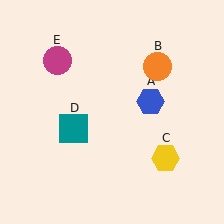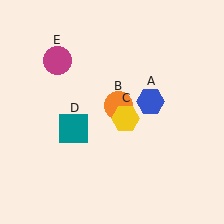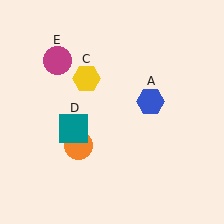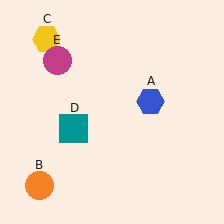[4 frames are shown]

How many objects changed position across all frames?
2 objects changed position: orange circle (object B), yellow hexagon (object C).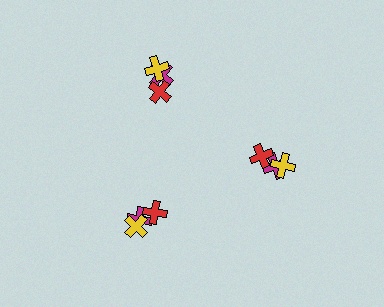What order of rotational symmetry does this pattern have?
This pattern has 3-fold rotational symmetry.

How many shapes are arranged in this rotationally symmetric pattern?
There are 9 shapes, arranged in 3 groups of 3.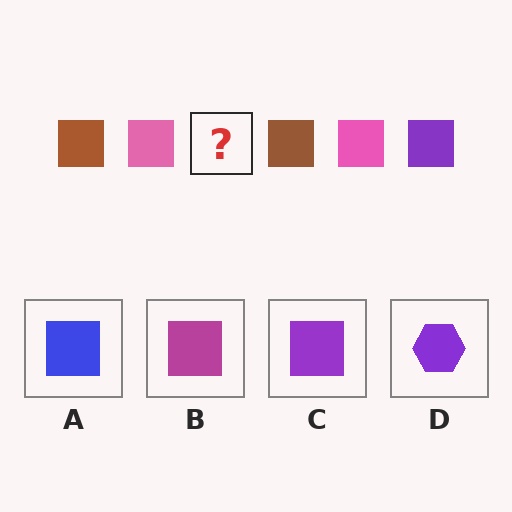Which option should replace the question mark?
Option C.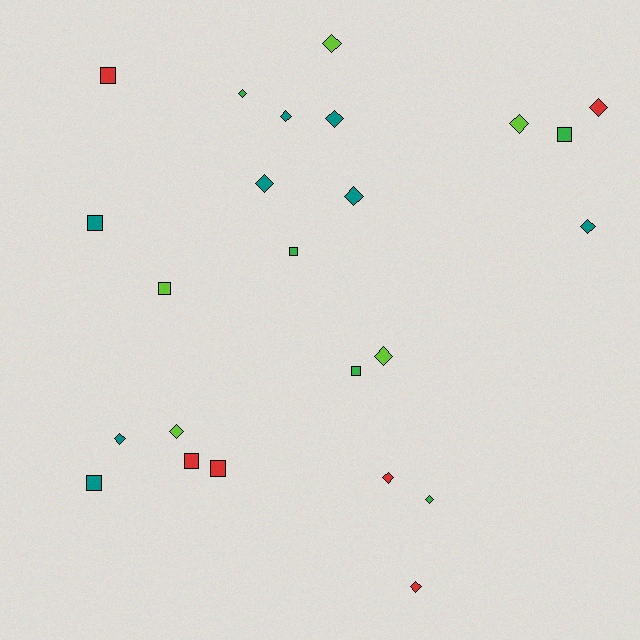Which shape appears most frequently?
Diamond, with 15 objects.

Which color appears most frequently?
Teal, with 8 objects.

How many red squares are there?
There are 3 red squares.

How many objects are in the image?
There are 24 objects.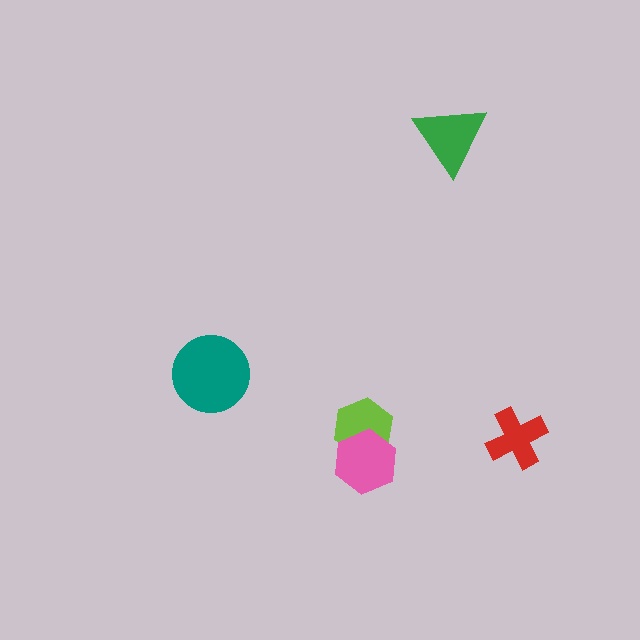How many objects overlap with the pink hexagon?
1 object overlaps with the pink hexagon.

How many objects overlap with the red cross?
0 objects overlap with the red cross.